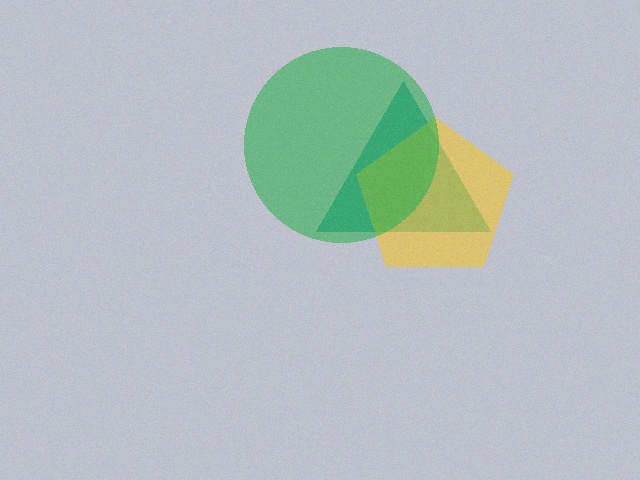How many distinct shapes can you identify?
There are 3 distinct shapes: a teal triangle, a yellow pentagon, a green circle.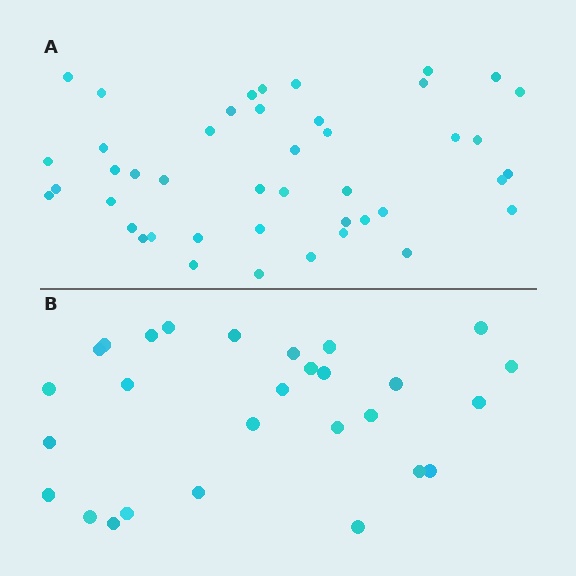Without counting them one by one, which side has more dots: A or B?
Region A (the top region) has more dots.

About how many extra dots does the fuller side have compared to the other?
Region A has approximately 15 more dots than region B.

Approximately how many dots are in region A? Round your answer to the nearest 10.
About 40 dots. (The exact count is 44, which rounds to 40.)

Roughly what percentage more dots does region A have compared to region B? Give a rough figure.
About 55% more.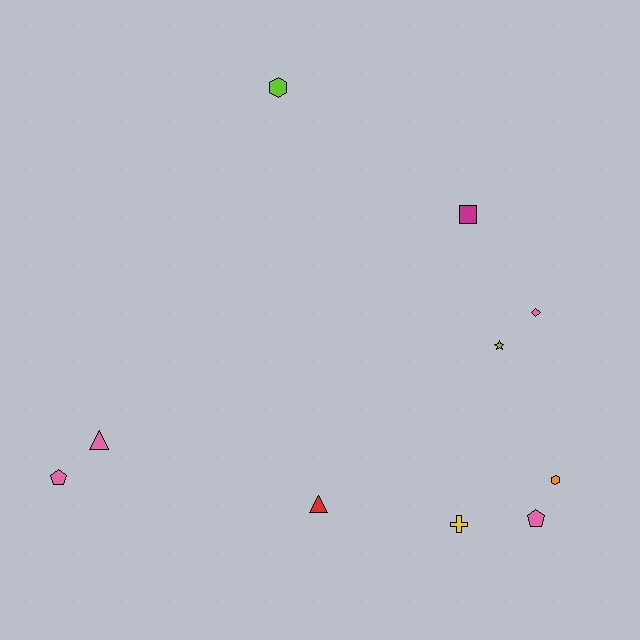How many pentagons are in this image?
There are 2 pentagons.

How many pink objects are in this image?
There are 4 pink objects.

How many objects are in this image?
There are 10 objects.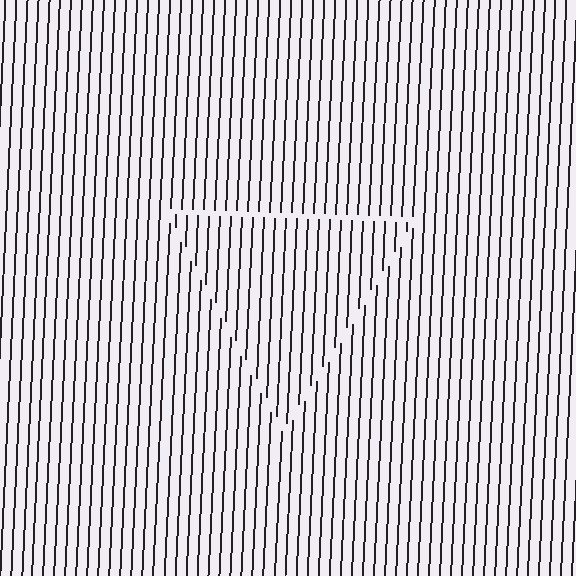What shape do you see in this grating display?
An illusory triangle. The interior of the shape contains the same grating, shifted by half a period — the contour is defined by the phase discontinuity where line-ends from the inner and outer gratings abut.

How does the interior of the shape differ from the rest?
The interior of the shape contains the same grating, shifted by half a period — the contour is defined by the phase discontinuity where line-ends from the inner and outer gratings abut.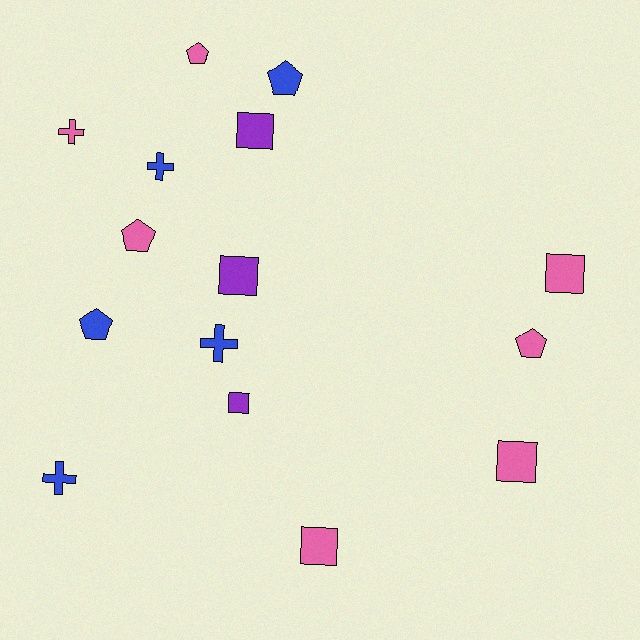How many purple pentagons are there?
There are no purple pentagons.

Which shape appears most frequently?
Square, with 6 objects.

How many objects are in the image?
There are 15 objects.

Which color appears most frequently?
Pink, with 7 objects.